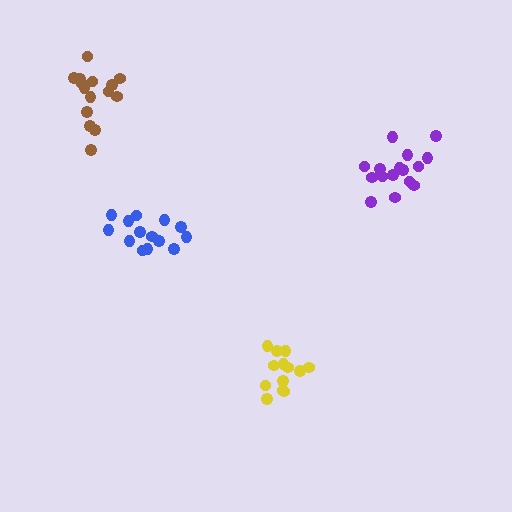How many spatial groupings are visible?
There are 4 spatial groupings.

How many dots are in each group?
Group 1: 14 dots, Group 2: 13 dots, Group 3: 16 dots, Group 4: 16 dots (59 total).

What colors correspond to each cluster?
The clusters are colored: blue, yellow, brown, purple.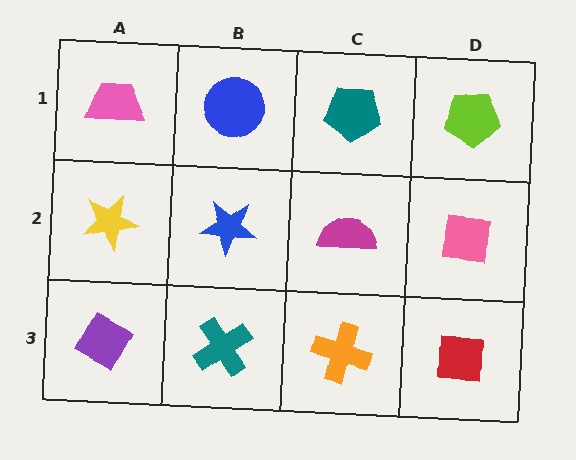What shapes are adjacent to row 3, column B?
A blue star (row 2, column B), a purple diamond (row 3, column A), an orange cross (row 3, column C).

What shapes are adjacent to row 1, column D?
A pink square (row 2, column D), a teal pentagon (row 1, column C).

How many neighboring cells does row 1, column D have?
2.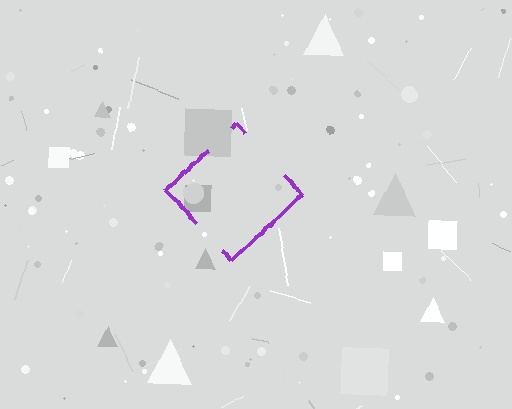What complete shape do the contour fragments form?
The contour fragments form a diamond.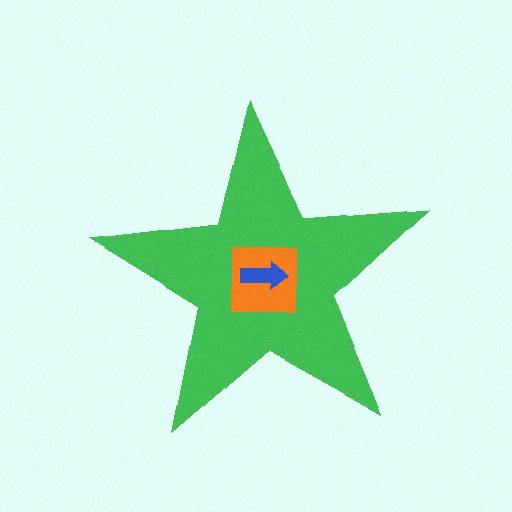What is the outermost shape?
The green star.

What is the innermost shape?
The blue arrow.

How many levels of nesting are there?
3.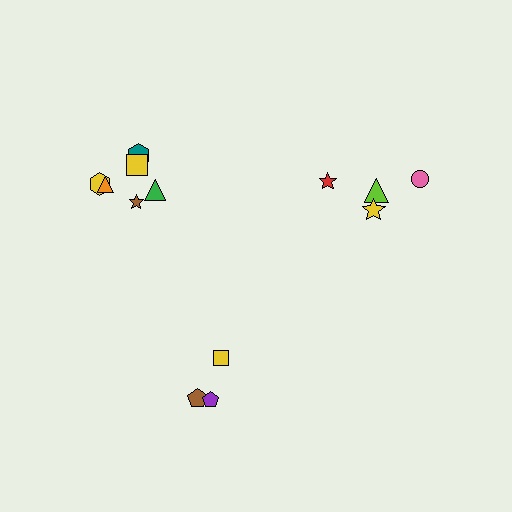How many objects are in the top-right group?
There are 4 objects.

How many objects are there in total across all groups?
There are 13 objects.